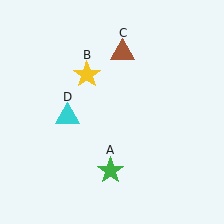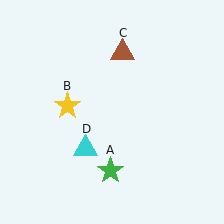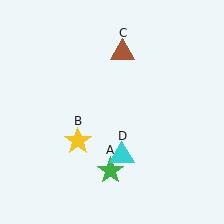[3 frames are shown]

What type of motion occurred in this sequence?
The yellow star (object B), cyan triangle (object D) rotated counterclockwise around the center of the scene.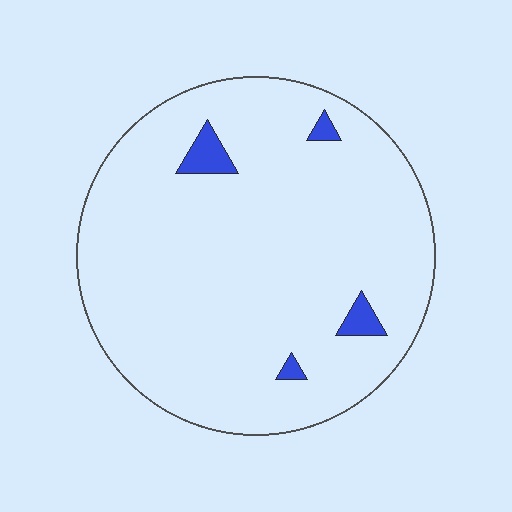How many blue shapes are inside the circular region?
4.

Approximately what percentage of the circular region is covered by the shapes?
Approximately 5%.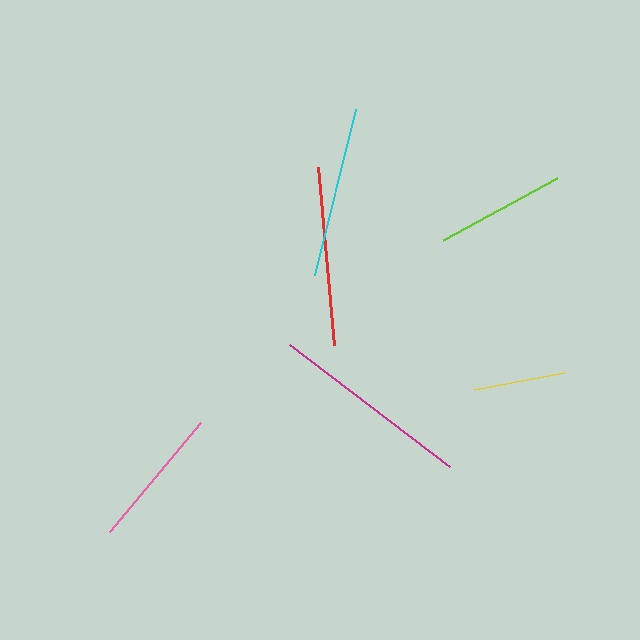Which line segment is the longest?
The magenta line is the longest at approximately 201 pixels.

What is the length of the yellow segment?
The yellow segment is approximately 91 pixels long.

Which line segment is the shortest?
The yellow line is the shortest at approximately 91 pixels.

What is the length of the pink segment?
The pink segment is approximately 142 pixels long.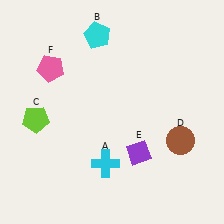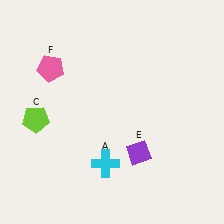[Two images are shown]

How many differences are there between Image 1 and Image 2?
There are 2 differences between the two images.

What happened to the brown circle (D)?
The brown circle (D) was removed in Image 2. It was in the bottom-right area of Image 1.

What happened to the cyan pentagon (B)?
The cyan pentagon (B) was removed in Image 2. It was in the top-left area of Image 1.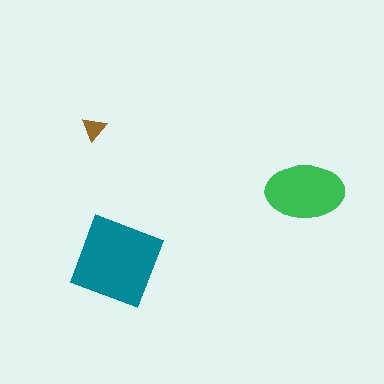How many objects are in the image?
There are 3 objects in the image.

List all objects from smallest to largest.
The brown triangle, the green ellipse, the teal diamond.